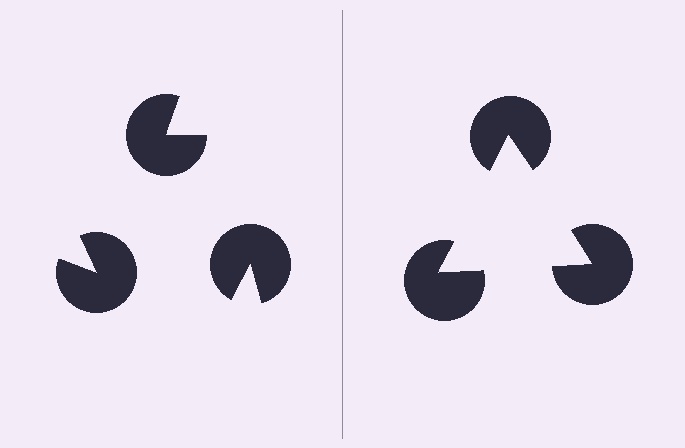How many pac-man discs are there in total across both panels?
6 — 3 on each side.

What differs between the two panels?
The pac-man discs are positioned identically on both sides; only the wedge orientations differ. On the right they align to a triangle; on the left they are misaligned.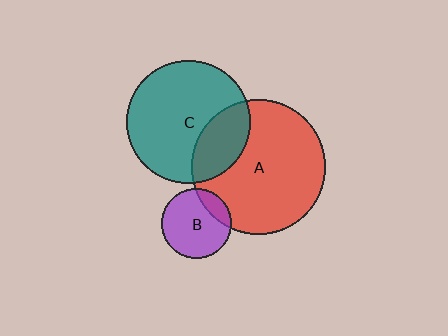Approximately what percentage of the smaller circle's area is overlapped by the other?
Approximately 15%.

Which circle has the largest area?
Circle A (red).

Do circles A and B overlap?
Yes.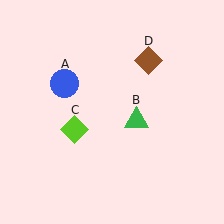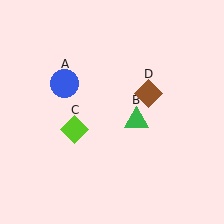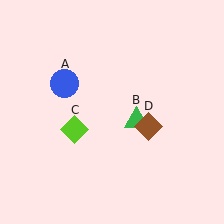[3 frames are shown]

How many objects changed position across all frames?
1 object changed position: brown diamond (object D).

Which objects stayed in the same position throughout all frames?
Blue circle (object A) and green triangle (object B) and lime diamond (object C) remained stationary.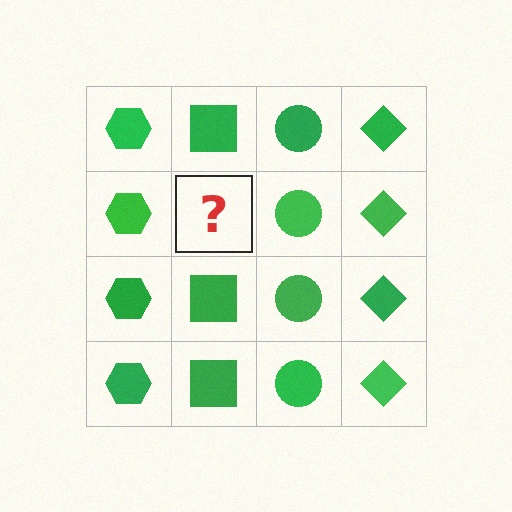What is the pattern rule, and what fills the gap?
The rule is that each column has a consistent shape. The gap should be filled with a green square.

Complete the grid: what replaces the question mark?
The question mark should be replaced with a green square.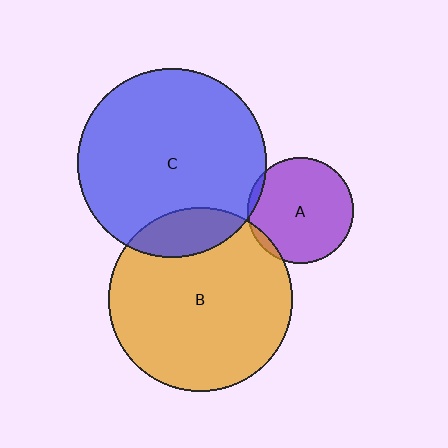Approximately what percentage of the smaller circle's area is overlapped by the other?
Approximately 5%.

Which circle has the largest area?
Circle C (blue).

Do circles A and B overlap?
Yes.